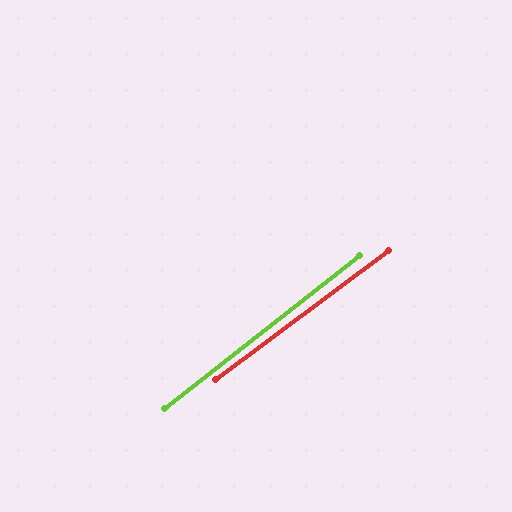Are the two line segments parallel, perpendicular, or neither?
Parallel — their directions differ by only 1.5°.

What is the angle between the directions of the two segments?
Approximately 2 degrees.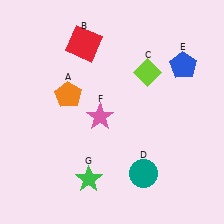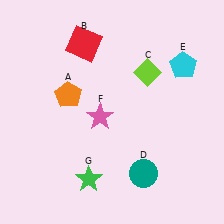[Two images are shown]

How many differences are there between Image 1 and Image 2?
There is 1 difference between the two images.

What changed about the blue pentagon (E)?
In Image 1, E is blue. In Image 2, it changed to cyan.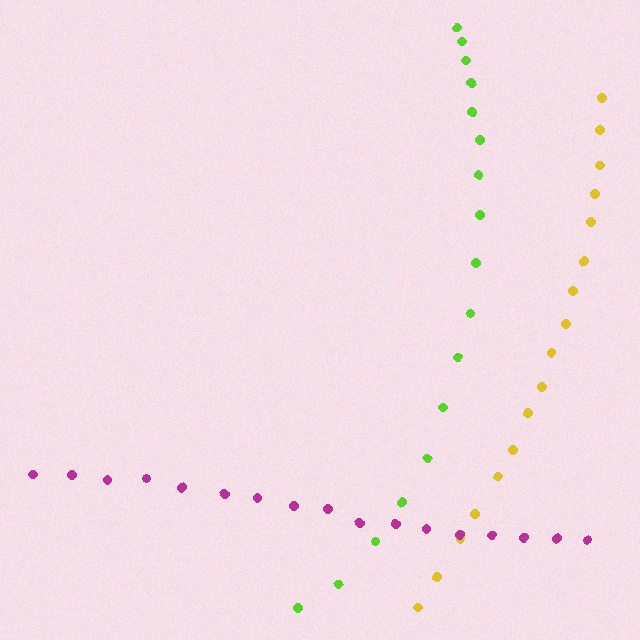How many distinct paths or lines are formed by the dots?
There are 3 distinct paths.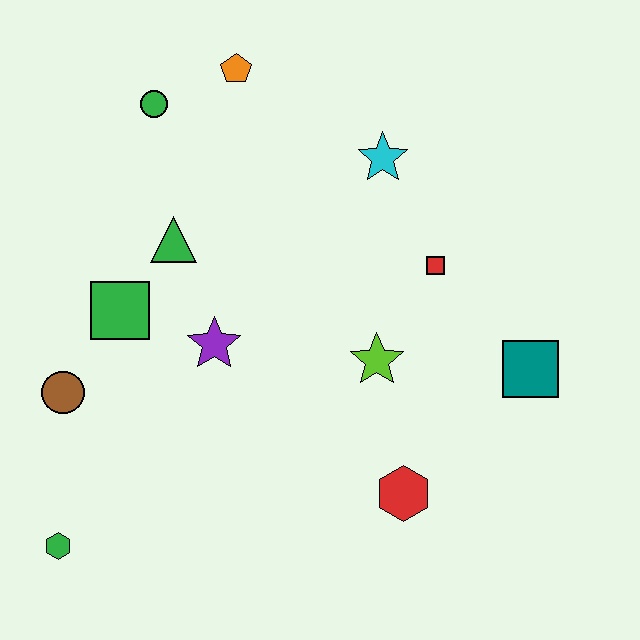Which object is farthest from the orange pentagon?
The green hexagon is farthest from the orange pentagon.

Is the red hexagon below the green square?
Yes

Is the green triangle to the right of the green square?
Yes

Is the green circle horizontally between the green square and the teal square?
Yes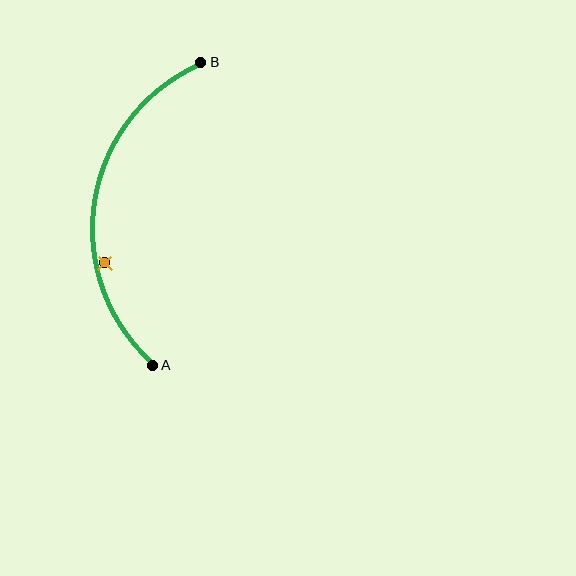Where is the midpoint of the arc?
The arc midpoint is the point on the curve farthest from the straight line joining A and B. It sits to the left of that line.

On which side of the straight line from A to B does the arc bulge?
The arc bulges to the left of the straight line connecting A and B.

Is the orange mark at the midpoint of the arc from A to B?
No — the orange mark does not lie on the arc at all. It sits slightly inside the curve.